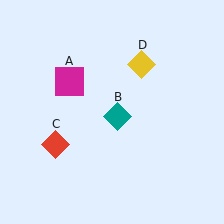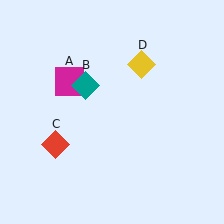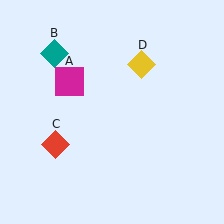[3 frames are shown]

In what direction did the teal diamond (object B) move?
The teal diamond (object B) moved up and to the left.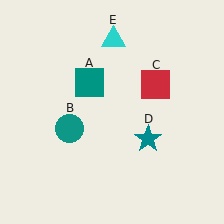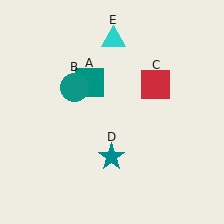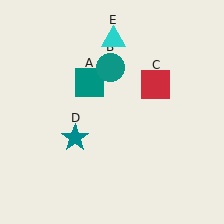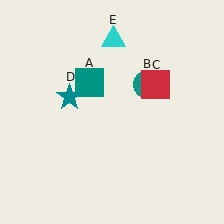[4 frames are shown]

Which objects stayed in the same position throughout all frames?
Teal square (object A) and red square (object C) and cyan triangle (object E) remained stationary.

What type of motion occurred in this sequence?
The teal circle (object B), teal star (object D) rotated clockwise around the center of the scene.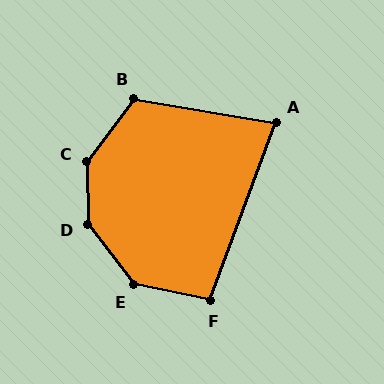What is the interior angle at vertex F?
Approximately 99 degrees (obtuse).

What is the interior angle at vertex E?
Approximately 139 degrees (obtuse).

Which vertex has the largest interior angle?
D, at approximately 143 degrees.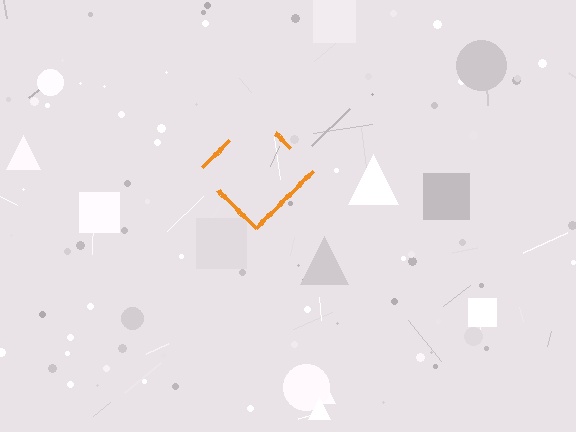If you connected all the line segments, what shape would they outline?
They would outline a diamond.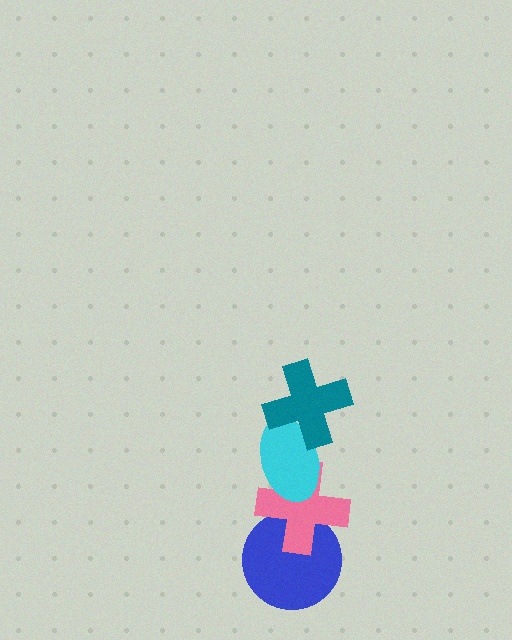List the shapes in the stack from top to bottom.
From top to bottom: the teal cross, the cyan ellipse, the pink cross, the blue circle.